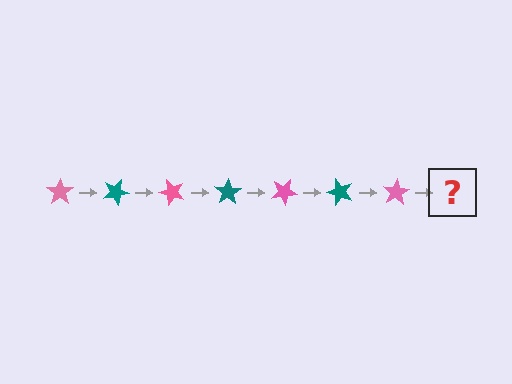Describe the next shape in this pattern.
It should be a teal star, rotated 175 degrees from the start.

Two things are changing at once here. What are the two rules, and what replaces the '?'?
The two rules are that it rotates 25 degrees each step and the color cycles through pink and teal. The '?' should be a teal star, rotated 175 degrees from the start.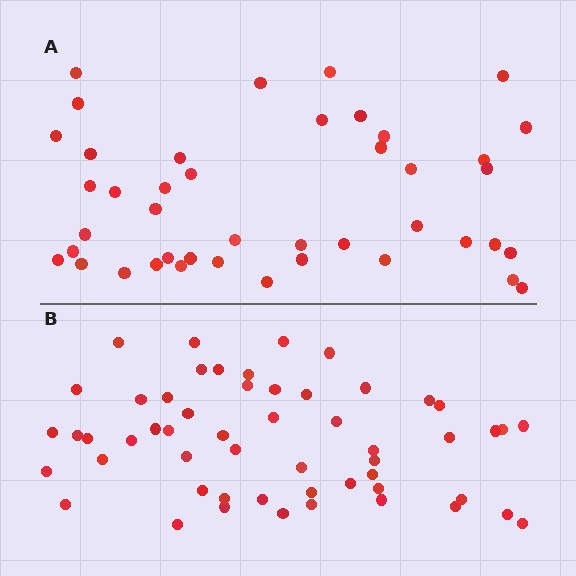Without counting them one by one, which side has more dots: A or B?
Region B (the bottom region) has more dots.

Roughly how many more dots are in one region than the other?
Region B has roughly 12 or so more dots than region A.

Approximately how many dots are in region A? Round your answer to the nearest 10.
About 40 dots. (The exact count is 43, which rounds to 40.)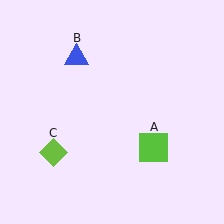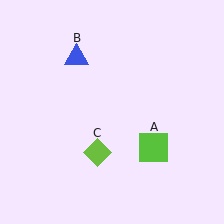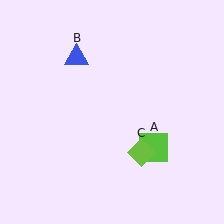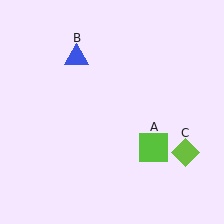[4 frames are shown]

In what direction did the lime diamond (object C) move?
The lime diamond (object C) moved right.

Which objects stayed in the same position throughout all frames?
Lime square (object A) and blue triangle (object B) remained stationary.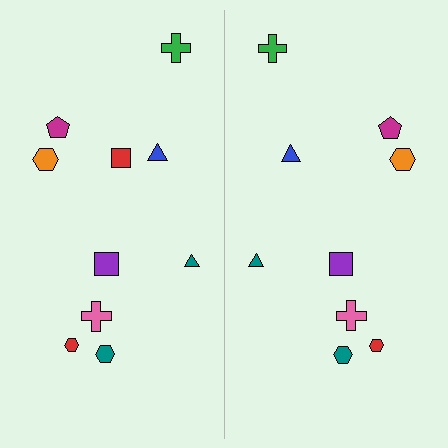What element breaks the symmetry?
A red square is missing from the right side.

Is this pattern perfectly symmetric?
No, the pattern is not perfectly symmetric. A red square is missing from the right side.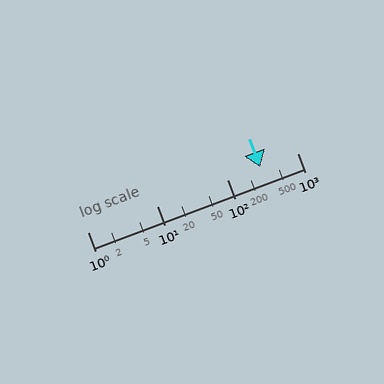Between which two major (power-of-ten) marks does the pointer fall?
The pointer is between 100 and 1000.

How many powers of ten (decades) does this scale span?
The scale spans 3 decades, from 1 to 1000.